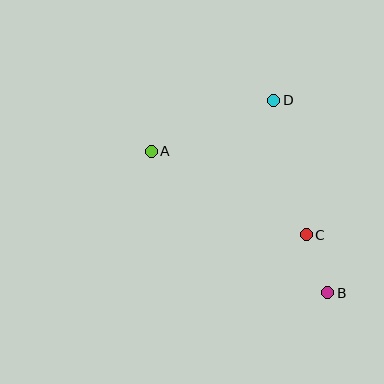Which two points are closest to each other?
Points B and C are closest to each other.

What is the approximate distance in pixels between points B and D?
The distance between B and D is approximately 200 pixels.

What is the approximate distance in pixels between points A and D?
The distance between A and D is approximately 133 pixels.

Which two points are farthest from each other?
Points A and B are farthest from each other.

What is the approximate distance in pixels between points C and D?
The distance between C and D is approximately 138 pixels.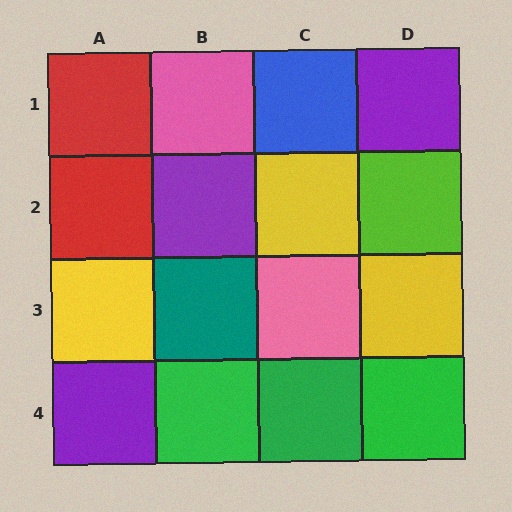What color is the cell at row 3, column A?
Yellow.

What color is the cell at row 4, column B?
Green.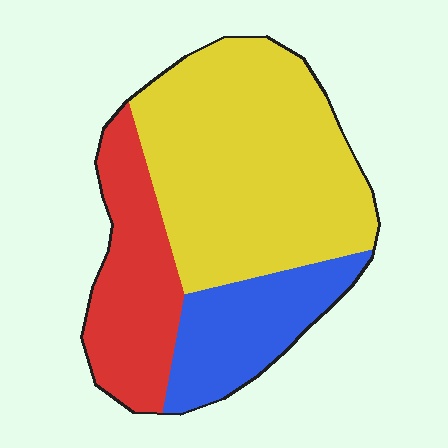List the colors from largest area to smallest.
From largest to smallest: yellow, red, blue.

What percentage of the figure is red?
Red takes up about one quarter (1/4) of the figure.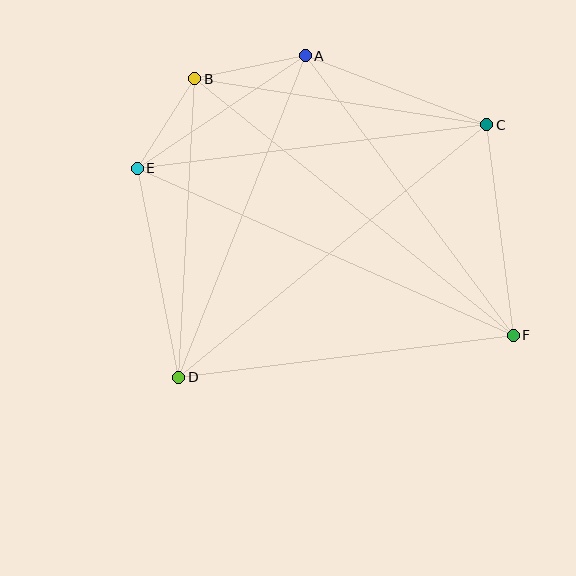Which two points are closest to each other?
Points B and E are closest to each other.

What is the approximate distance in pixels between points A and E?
The distance between A and E is approximately 202 pixels.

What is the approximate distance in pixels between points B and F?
The distance between B and F is approximately 409 pixels.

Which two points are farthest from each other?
Points E and F are farthest from each other.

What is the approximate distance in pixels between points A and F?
The distance between A and F is approximately 348 pixels.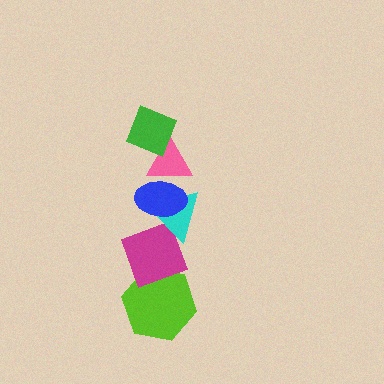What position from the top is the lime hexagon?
The lime hexagon is 6th from the top.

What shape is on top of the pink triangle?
The green diamond is on top of the pink triangle.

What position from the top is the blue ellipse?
The blue ellipse is 3rd from the top.